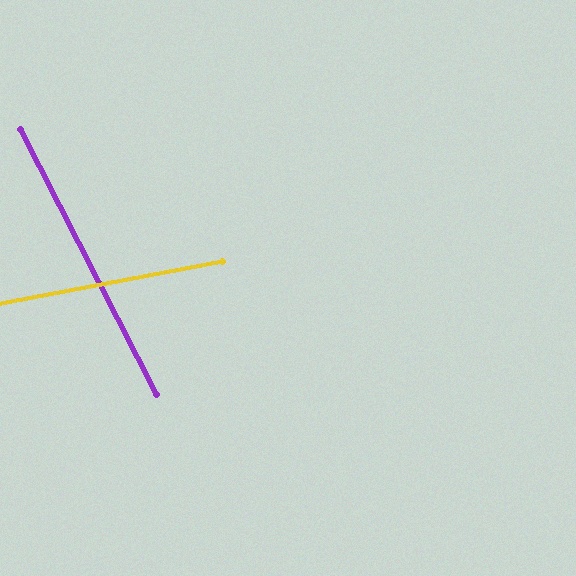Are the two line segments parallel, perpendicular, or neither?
Neither parallel nor perpendicular — they differ by about 74°.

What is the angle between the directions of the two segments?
Approximately 74 degrees.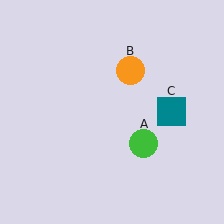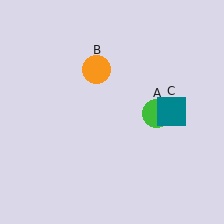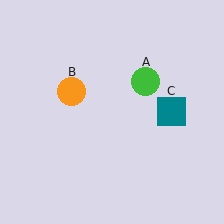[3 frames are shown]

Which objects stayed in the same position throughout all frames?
Teal square (object C) remained stationary.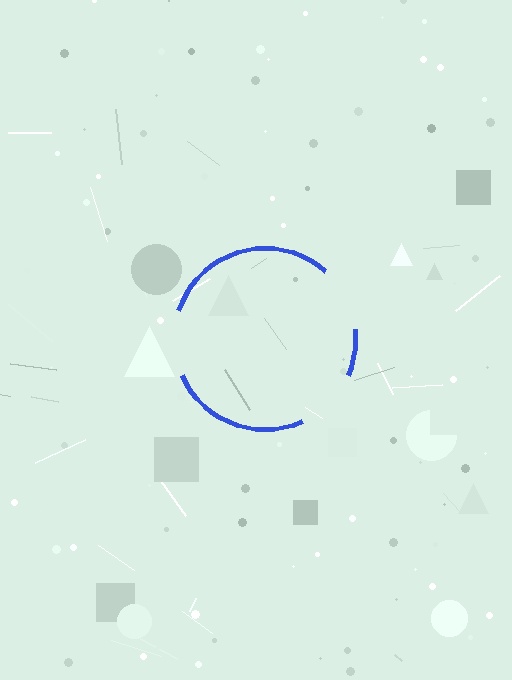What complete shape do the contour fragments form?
The contour fragments form a circle.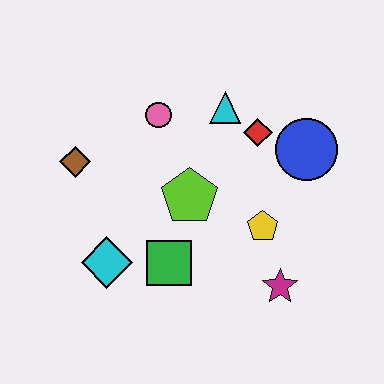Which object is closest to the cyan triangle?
The red diamond is closest to the cyan triangle.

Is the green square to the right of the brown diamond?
Yes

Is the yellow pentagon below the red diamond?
Yes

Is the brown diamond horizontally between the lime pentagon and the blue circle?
No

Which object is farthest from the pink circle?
The magenta star is farthest from the pink circle.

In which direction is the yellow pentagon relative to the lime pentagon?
The yellow pentagon is to the right of the lime pentagon.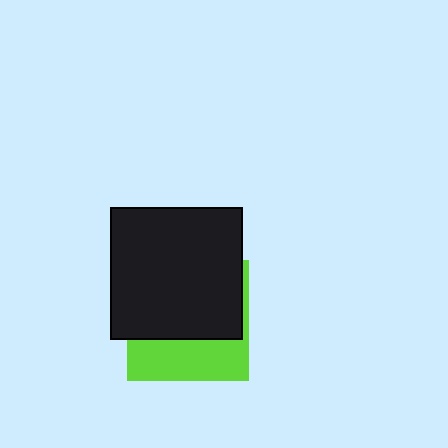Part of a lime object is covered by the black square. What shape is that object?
It is a square.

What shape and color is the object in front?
The object in front is a black square.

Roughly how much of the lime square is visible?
A small part of it is visible (roughly 38%).